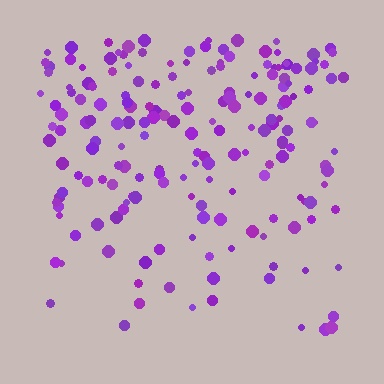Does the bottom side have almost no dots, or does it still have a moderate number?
Still a moderate number, just noticeably fewer than the top.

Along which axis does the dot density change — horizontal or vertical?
Vertical.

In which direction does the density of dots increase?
From bottom to top, with the top side densest.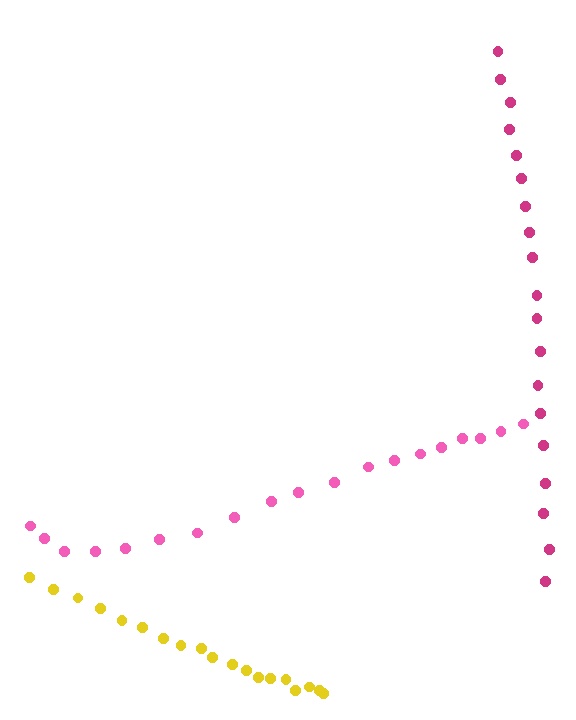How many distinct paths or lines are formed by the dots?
There are 3 distinct paths.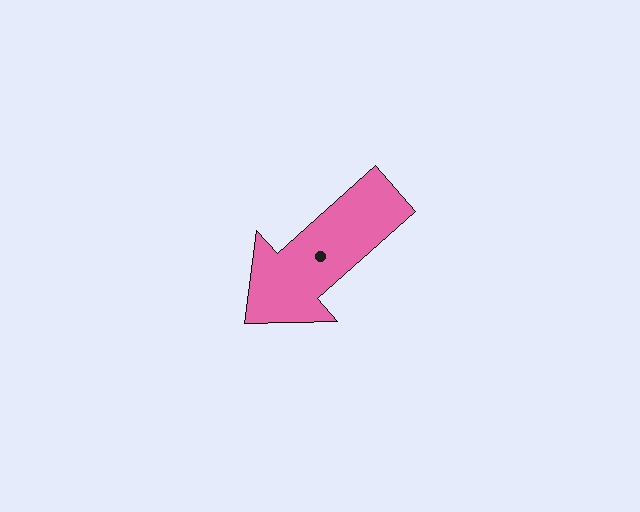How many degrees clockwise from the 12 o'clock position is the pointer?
Approximately 228 degrees.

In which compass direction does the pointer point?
Southwest.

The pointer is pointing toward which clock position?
Roughly 8 o'clock.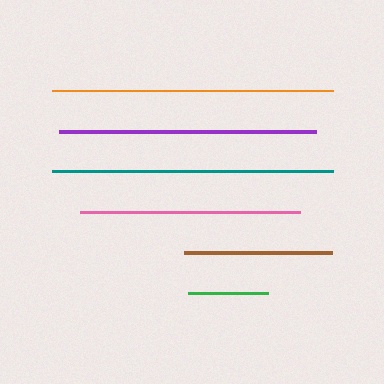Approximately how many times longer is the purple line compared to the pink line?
The purple line is approximately 1.2 times the length of the pink line.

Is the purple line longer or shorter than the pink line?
The purple line is longer than the pink line.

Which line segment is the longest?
The teal line is the longest at approximately 282 pixels.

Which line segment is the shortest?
The green line is the shortest at approximately 81 pixels.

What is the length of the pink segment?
The pink segment is approximately 219 pixels long.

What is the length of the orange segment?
The orange segment is approximately 281 pixels long.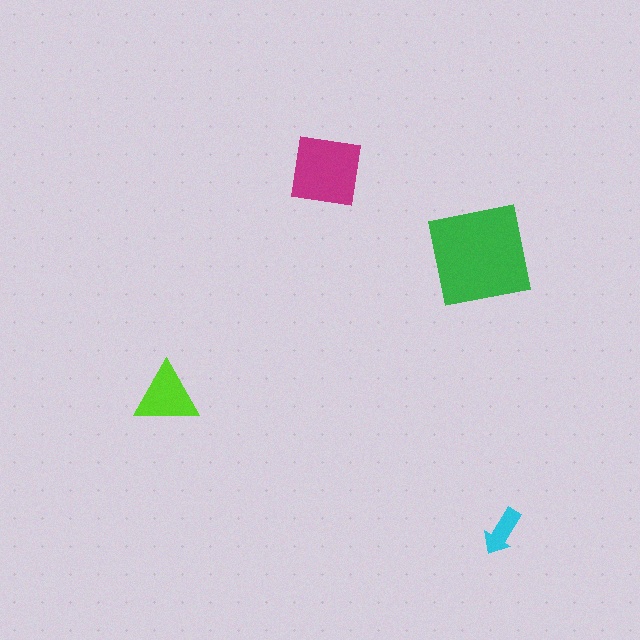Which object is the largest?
The green square.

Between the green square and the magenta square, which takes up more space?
The green square.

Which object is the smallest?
The cyan arrow.